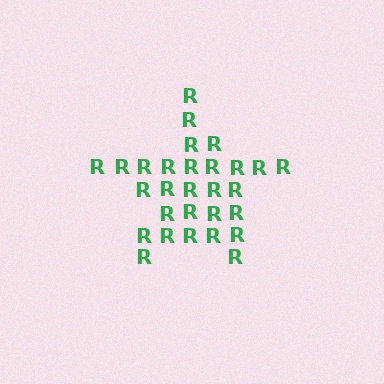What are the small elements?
The small elements are letter R's.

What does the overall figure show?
The overall figure shows a star.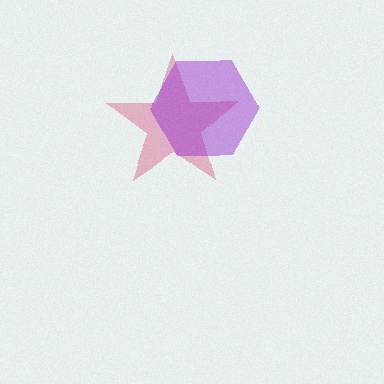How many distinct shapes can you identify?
There are 2 distinct shapes: a pink star, a purple hexagon.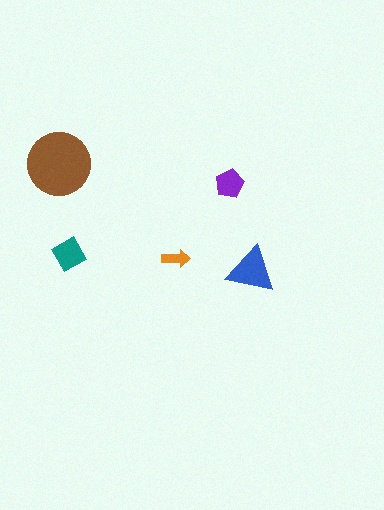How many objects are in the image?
There are 5 objects in the image.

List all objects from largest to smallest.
The brown circle, the blue triangle, the teal square, the purple pentagon, the orange arrow.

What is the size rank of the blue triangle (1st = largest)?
2nd.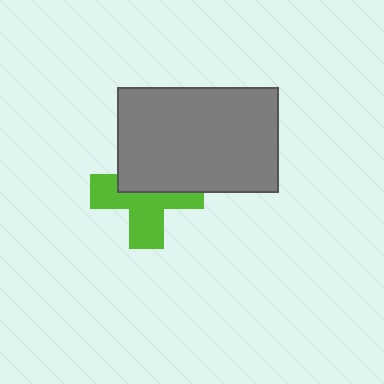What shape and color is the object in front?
The object in front is a gray rectangle.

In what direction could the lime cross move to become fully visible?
The lime cross could move down. That would shift it out from behind the gray rectangle entirely.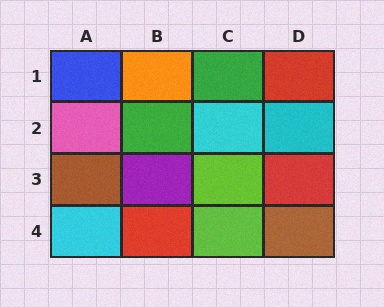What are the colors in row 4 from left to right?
Cyan, red, lime, brown.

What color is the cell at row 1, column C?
Green.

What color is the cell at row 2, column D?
Cyan.